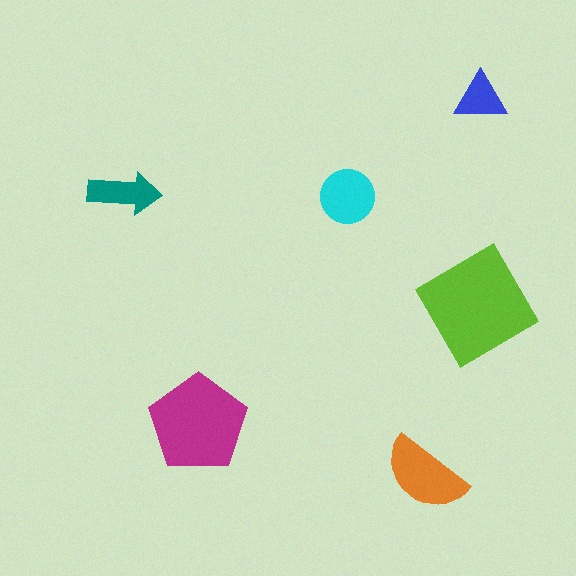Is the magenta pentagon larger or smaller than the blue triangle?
Larger.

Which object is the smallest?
The blue triangle.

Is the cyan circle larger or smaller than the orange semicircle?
Smaller.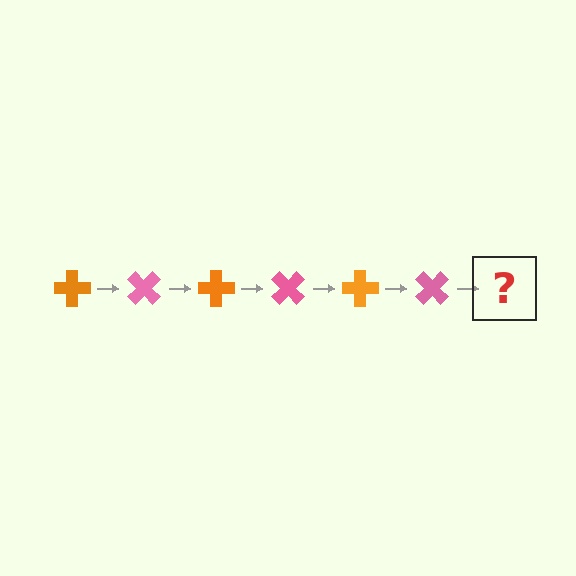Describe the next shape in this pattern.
It should be an orange cross, rotated 270 degrees from the start.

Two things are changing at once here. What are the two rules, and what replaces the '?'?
The two rules are that it rotates 45 degrees each step and the color cycles through orange and pink. The '?' should be an orange cross, rotated 270 degrees from the start.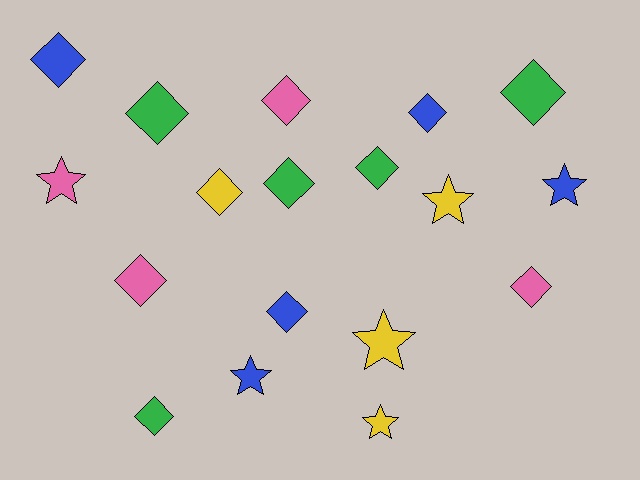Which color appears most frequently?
Green, with 5 objects.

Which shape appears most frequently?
Diamond, with 12 objects.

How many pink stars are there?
There is 1 pink star.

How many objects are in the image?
There are 18 objects.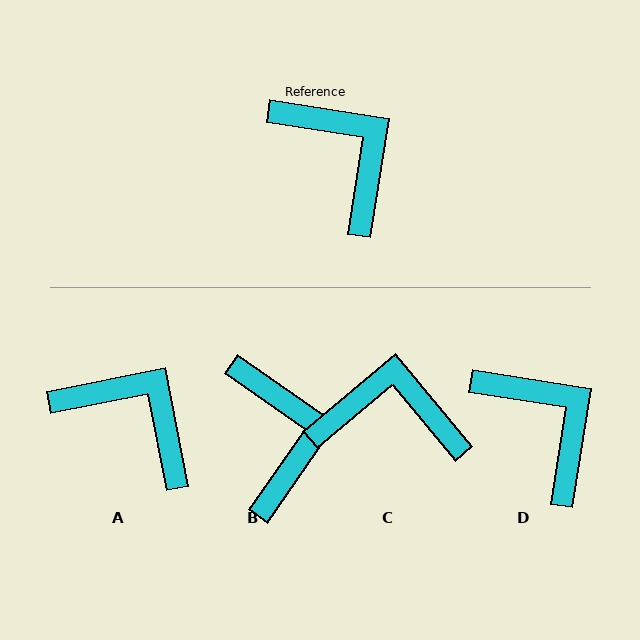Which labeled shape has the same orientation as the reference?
D.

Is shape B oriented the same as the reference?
No, it is off by about 26 degrees.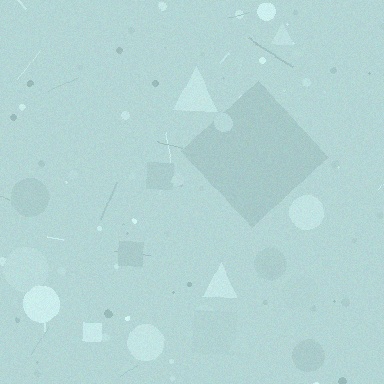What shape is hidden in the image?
A diamond is hidden in the image.